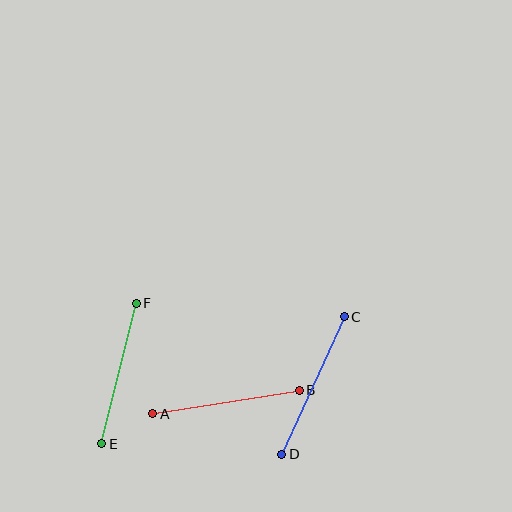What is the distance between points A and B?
The distance is approximately 148 pixels.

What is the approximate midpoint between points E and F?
The midpoint is at approximately (119, 374) pixels.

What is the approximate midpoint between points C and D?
The midpoint is at approximately (313, 386) pixels.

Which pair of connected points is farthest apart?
Points C and D are farthest apart.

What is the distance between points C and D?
The distance is approximately 151 pixels.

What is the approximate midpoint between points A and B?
The midpoint is at approximately (226, 402) pixels.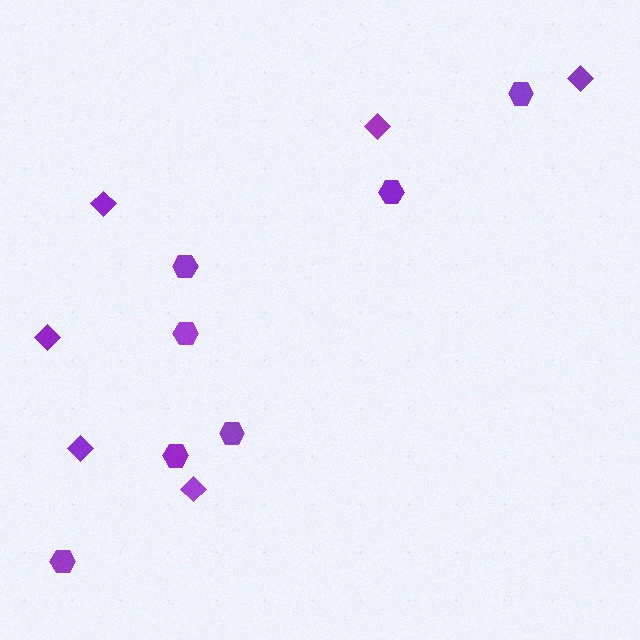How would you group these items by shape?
There are 2 groups: one group of diamonds (6) and one group of hexagons (7).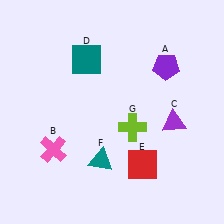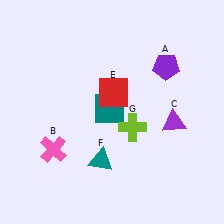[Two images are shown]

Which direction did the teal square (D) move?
The teal square (D) moved down.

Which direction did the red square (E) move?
The red square (E) moved up.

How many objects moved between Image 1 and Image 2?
2 objects moved between the two images.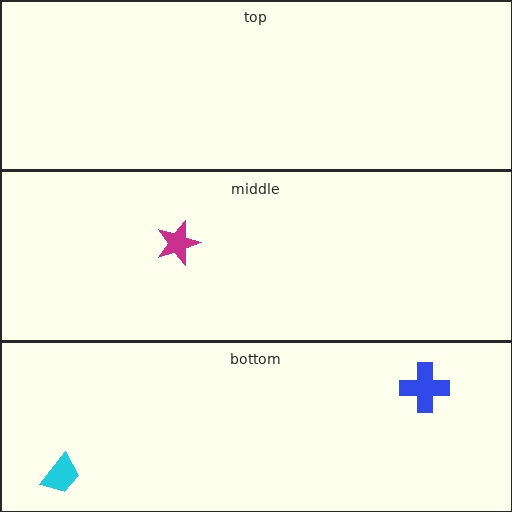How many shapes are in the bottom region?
2.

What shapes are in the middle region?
The magenta star.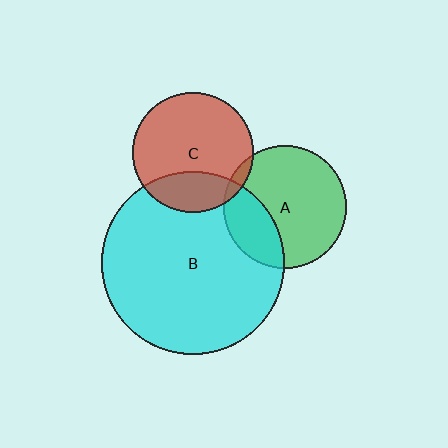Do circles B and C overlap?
Yes.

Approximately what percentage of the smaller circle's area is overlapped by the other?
Approximately 25%.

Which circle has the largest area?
Circle B (cyan).